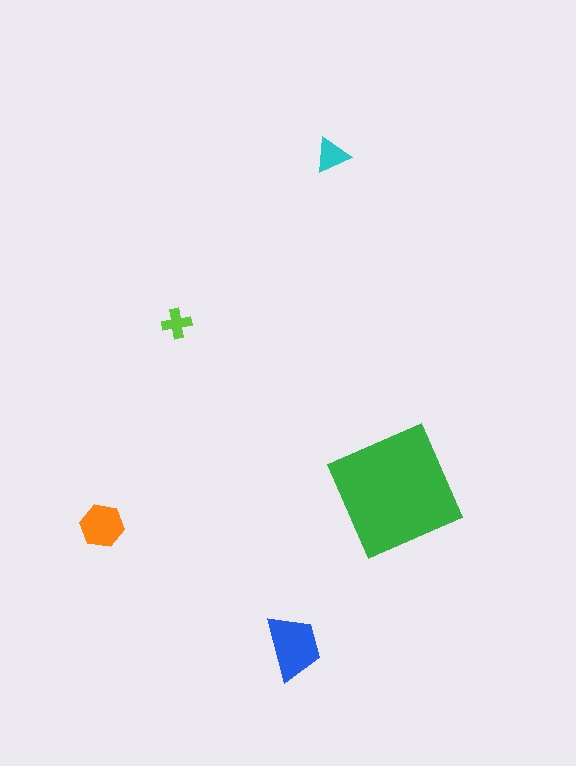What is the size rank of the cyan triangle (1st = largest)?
4th.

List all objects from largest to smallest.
The green square, the blue trapezoid, the orange hexagon, the cyan triangle, the lime cross.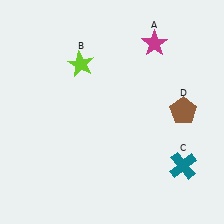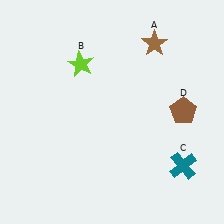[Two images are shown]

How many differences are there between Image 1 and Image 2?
There is 1 difference between the two images.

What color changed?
The star (A) changed from magenta in Image 1 to brown in Image 2.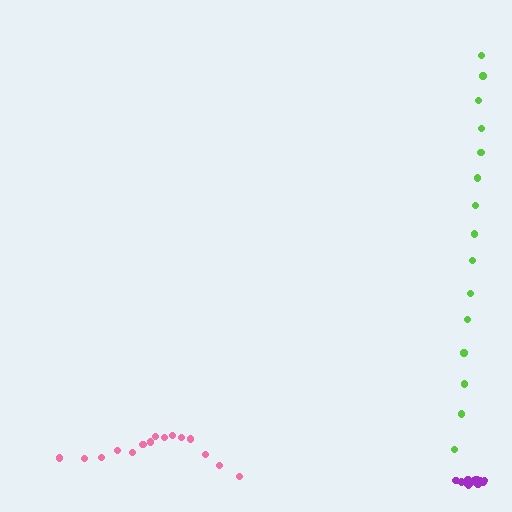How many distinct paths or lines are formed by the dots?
There are 3 distinct paths.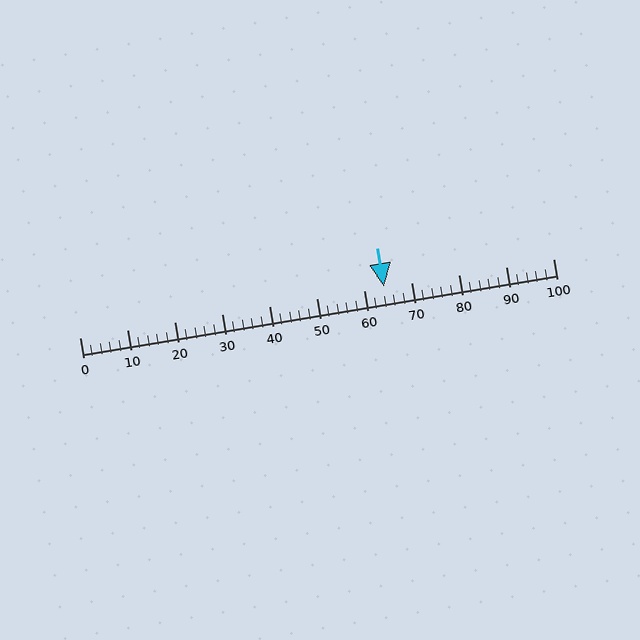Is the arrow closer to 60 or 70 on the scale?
The arrow is closer to 60.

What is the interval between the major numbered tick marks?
The major tick marks are spaced 10 units apart.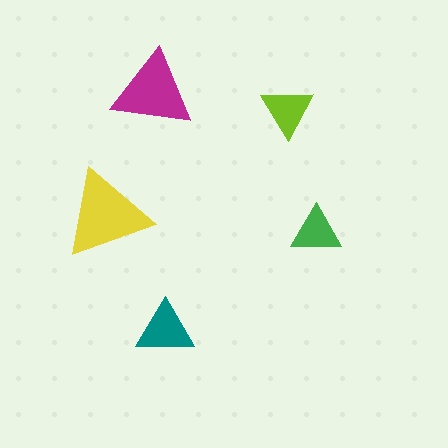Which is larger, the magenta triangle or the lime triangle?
The magenta one.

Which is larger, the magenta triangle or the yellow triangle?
The yellow one.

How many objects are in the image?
There are 5 objects in the image.